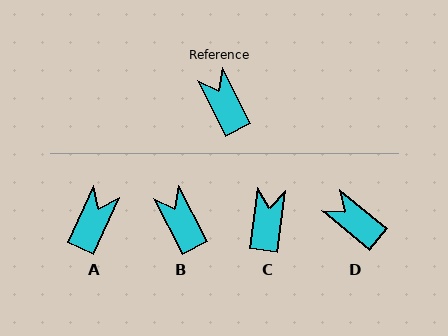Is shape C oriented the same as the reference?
No, it is off by about 34 degrees.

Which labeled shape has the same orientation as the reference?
B.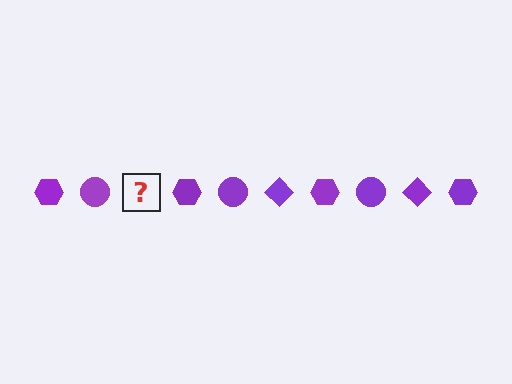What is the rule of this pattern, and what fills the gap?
The rule is that the pattern cycles through hexagon, circle, diamond shapes in purple. The gap should be filled with a purple diamond.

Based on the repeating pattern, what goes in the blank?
The blank should be a purple diamond.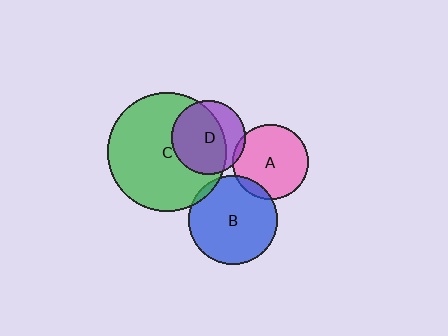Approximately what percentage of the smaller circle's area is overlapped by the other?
Approximately 70%.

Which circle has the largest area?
Circle C (green).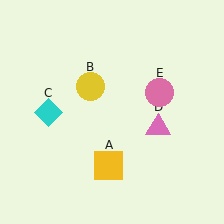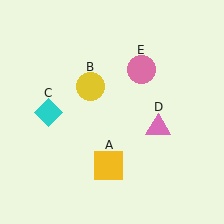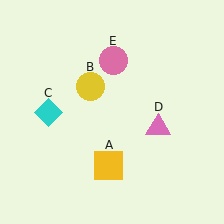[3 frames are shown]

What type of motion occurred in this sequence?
The pink circle (object E) rotated counterclockwise around the center of the scene.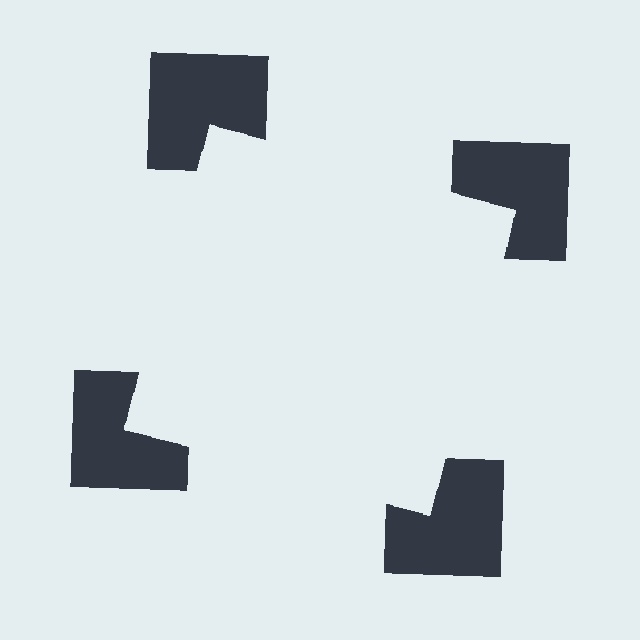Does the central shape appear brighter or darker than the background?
It typically appears slightly brighter than the background, even though no actual brightness change is drawn.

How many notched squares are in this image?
There are 4 — one at each vertex of the illusory square.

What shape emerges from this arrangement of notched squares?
An illusory square — its edges are inferred from the aligned wedge cuts in the notched squares, not physically drawn.